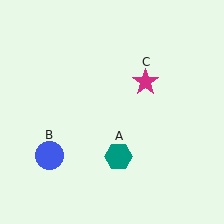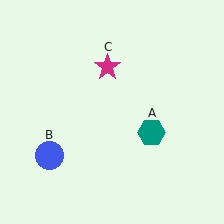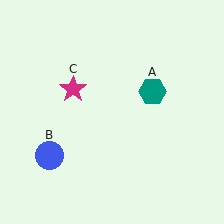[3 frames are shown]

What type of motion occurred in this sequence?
The teal hexagon (object A), magenta star (object C) rotated counterclockwise around the center of the scene.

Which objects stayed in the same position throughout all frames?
Blue circle (object B) remained stationary.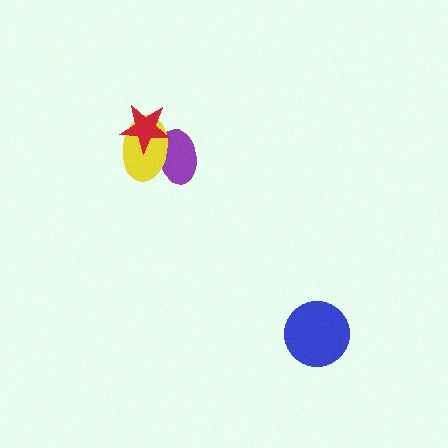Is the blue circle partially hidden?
No, no other shape covers it.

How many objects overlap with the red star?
2 objects overlap with the red star.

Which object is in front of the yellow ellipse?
The red star is in front of the yellow ellipse.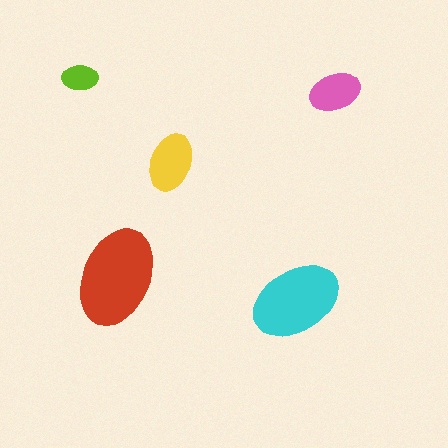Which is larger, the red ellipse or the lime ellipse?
The red one.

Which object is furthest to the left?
The lime ellipse is leftmost.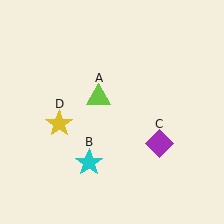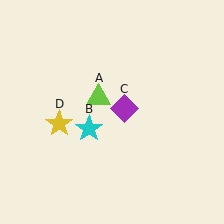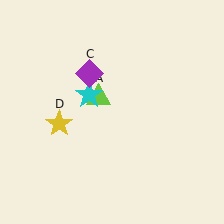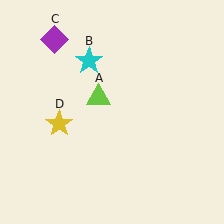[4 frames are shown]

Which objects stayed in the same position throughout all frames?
Lime triangle (object A) and yellow star (object D) remained stationary.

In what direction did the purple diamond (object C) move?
The purple diamond (object C) moved up and to the left.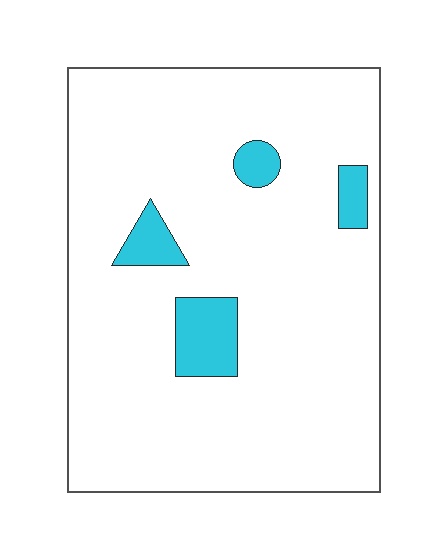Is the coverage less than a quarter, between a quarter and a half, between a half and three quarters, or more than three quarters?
Less than a quarter.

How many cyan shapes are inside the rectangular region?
4.